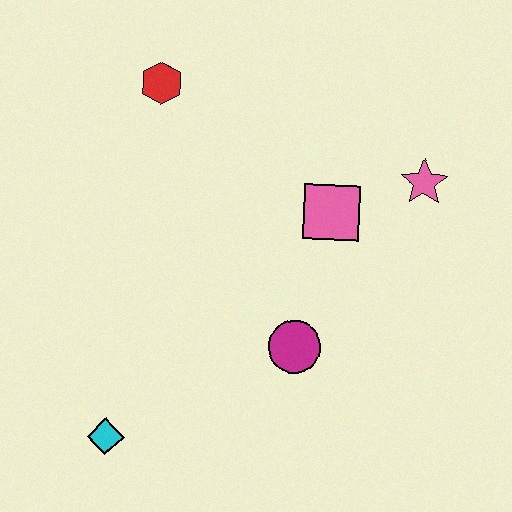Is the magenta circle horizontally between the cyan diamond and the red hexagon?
No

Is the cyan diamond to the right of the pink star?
No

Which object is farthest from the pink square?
The cyan diamond is farthest from the pink square.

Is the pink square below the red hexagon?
Yes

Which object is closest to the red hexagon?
The pink square is closest to the red hexagon.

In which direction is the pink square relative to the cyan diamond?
The pink square is above the cyan diamond.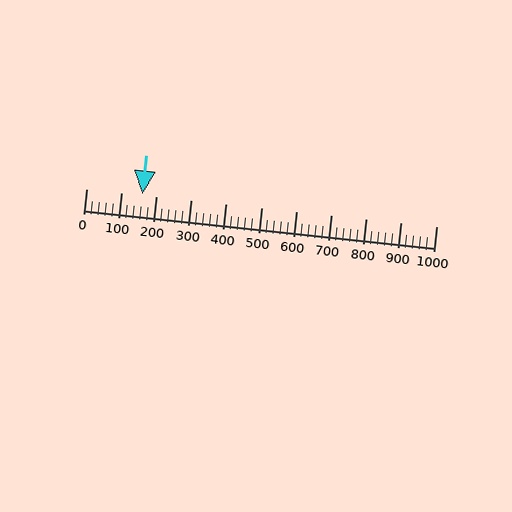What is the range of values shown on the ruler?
The ruler shows values from 0 to 1000.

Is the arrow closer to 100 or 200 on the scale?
The arrow is closer to 200.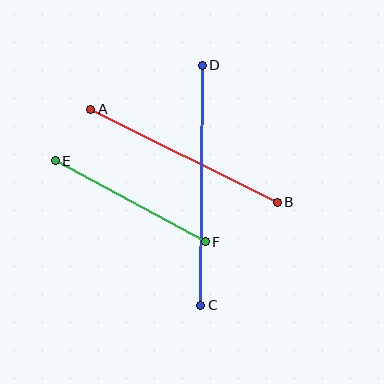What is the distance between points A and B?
The distance is approximately 208 pixels.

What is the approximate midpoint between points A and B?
The midpoint is at approximately (184, 156) pixels.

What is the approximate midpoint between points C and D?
The midpoint is at approximately (201, 185) pixels.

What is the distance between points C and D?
The distance is approximately 240 pixels.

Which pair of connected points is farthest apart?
Points C and D are farthest apart.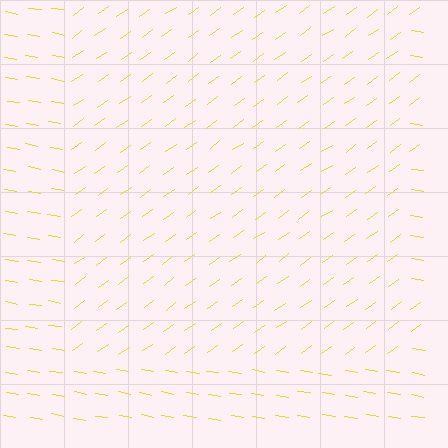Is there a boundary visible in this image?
Yes, there is a texture boundary formed by a change in line orientation.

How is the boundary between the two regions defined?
The boundary is defined purely by a change in line orientation (approximately 45 degrees difference). All lines are the same color and thickness.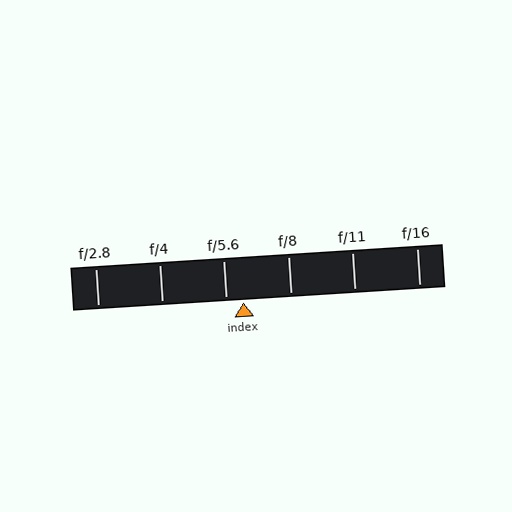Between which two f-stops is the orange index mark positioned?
The index mark is between f/5.6 and f/8.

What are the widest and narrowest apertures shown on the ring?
The widest aperture shown is f/2.8 and the narrowest is f/16.